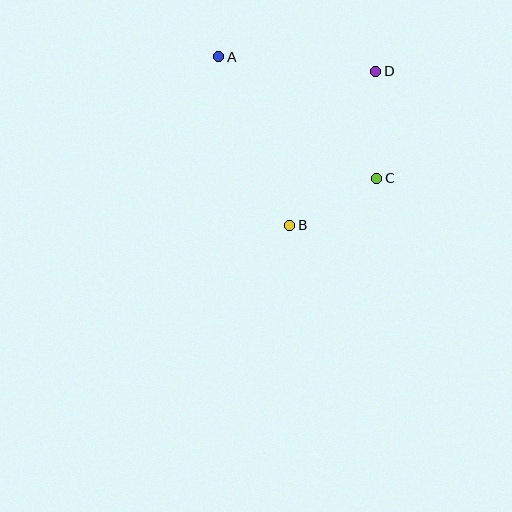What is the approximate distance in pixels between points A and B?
The distance between A and B is approximately 183 pixels.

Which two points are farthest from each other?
Points A and C are farthest from each other.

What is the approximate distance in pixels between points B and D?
The distance between B and D is approximately 177 pixels.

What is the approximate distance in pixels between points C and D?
The distance between C and D is approximately 107 pixels.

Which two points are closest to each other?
Points B and C are closest to each other.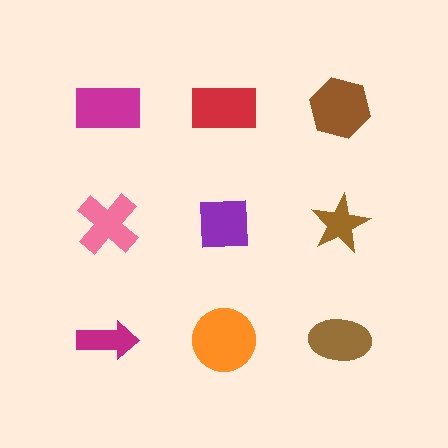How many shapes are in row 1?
3 shapes.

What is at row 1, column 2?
A red rectangle.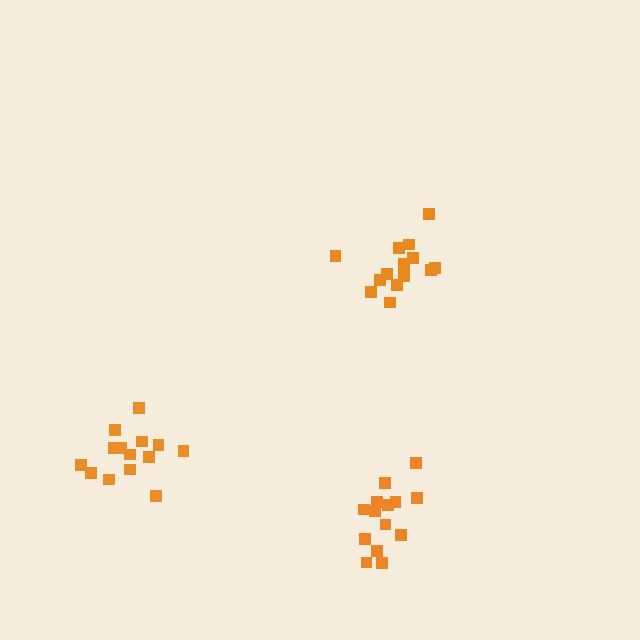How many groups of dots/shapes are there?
There are 3 groups.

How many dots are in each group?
Group 1: 14 dots, Group 2: 14 dots, Group 3: 15 dots (43 total).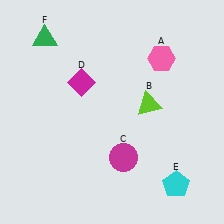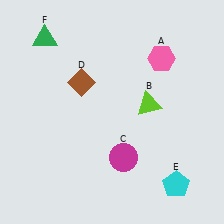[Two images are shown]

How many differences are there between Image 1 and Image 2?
There is 1 difference between the two images.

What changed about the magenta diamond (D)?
In Image 1, D is magenta. In Image 2, it changed to brown.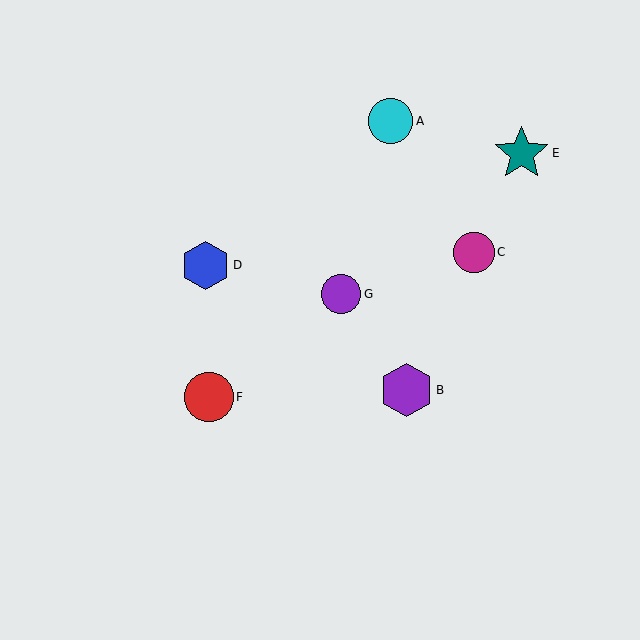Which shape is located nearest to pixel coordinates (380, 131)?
The cyan circle (labeled A) at (391, 121) is nearest to that location.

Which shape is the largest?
The teal star (labeled E) is the largest.